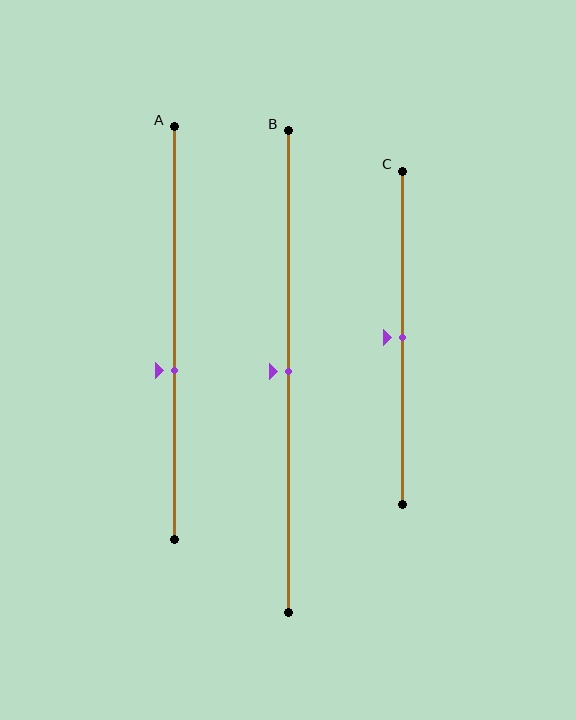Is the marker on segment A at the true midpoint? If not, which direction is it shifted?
No, the marker on segment A is shifted downward by about 9% of the segment length.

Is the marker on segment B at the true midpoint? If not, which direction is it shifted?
Yes, the marker on segment B is at the true midpoint.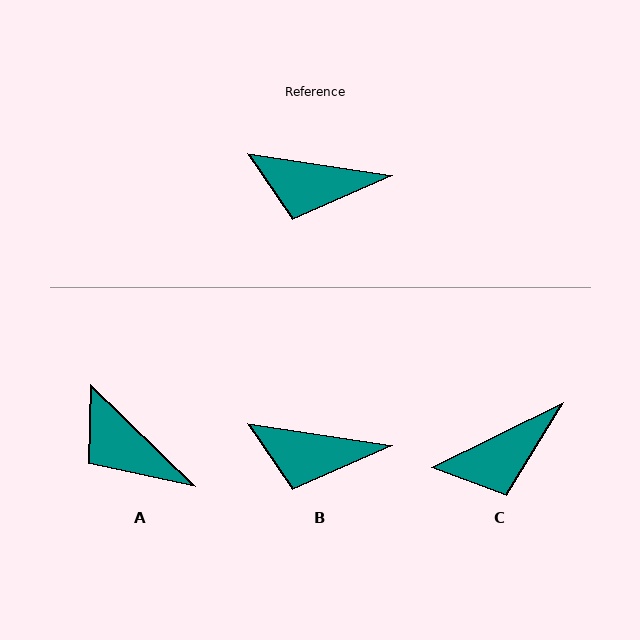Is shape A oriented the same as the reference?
No, it is off by about 36 degrees.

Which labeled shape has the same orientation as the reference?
B.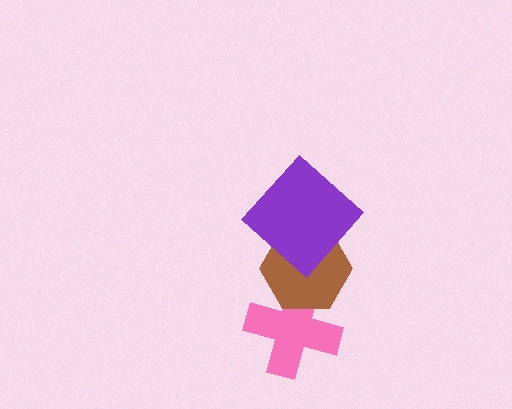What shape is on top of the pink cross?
The brown hexagon is on top of the pink cross.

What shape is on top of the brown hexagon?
The purple diamond is on top of the brown hexagon.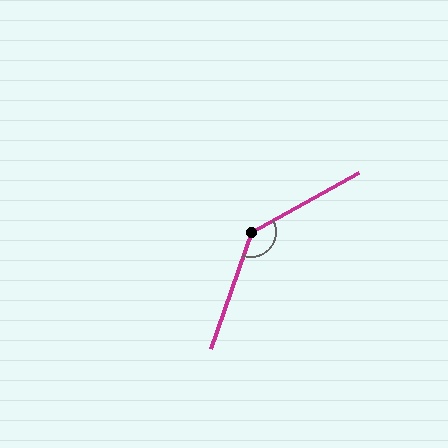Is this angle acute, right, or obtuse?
It is obtuse.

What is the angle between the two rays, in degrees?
Approximately 138 degrees.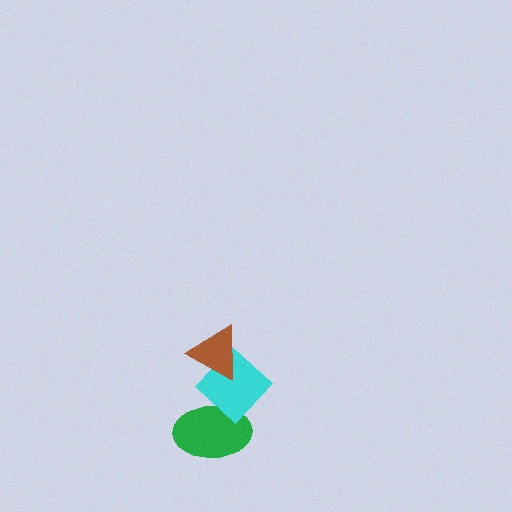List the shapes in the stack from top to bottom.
From top to bottom: the brown triangle, the cyan diamond, the green ellipse.